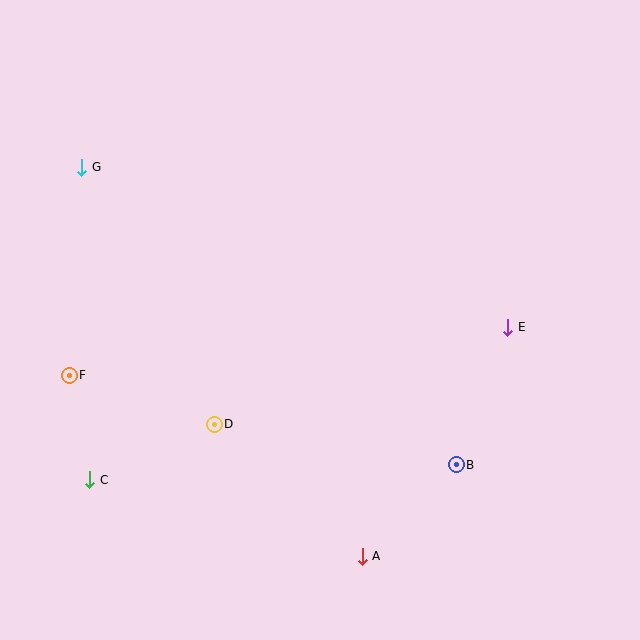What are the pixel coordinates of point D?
Point D is at (214, 424).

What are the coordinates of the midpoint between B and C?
The midpoint between B and C is at (273, 472).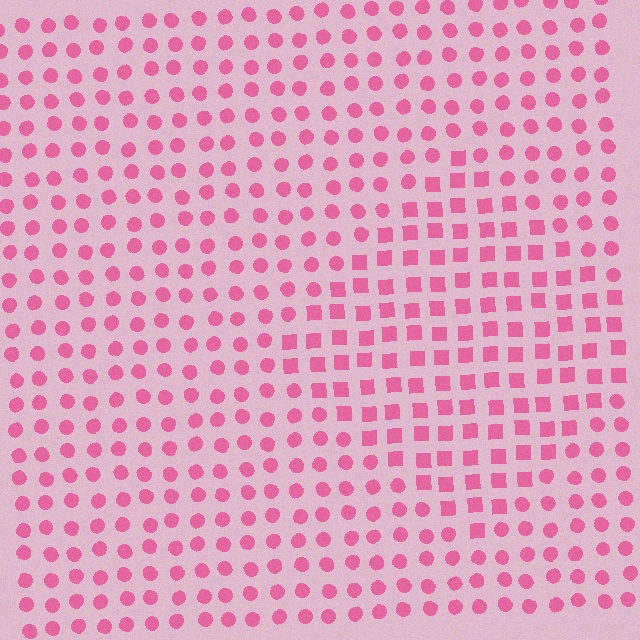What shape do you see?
I see a diamond.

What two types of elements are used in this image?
The image uses squares inside the diamond region and circles outside it.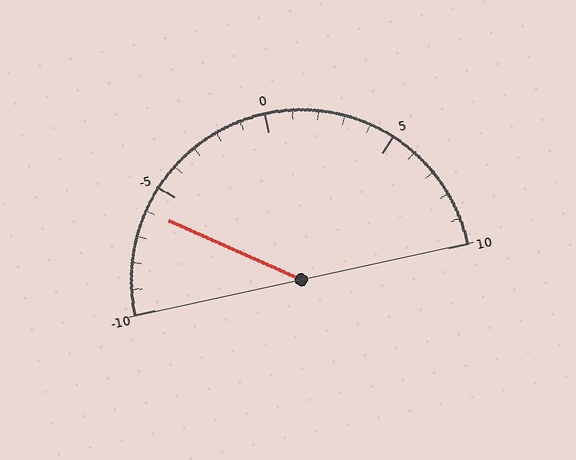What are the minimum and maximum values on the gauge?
The gauge ranges from -10 to 10.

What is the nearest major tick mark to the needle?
The nearest major tick mark is -5.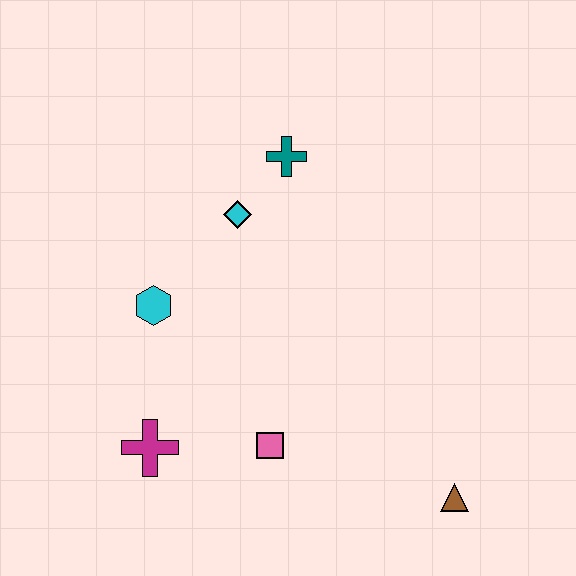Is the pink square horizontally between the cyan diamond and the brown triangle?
Yes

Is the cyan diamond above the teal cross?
No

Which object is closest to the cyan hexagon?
The cyan diamond is closest to the cyan hexagon.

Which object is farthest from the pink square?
The teal cross is farthest from the pink square.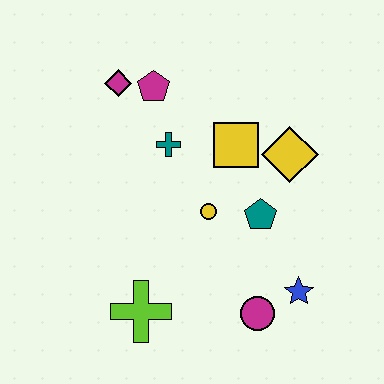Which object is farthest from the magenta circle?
The magenta diamond is farthest from the magenta circle.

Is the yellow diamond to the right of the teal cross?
Yes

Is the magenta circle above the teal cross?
No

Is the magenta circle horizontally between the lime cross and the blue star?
Yes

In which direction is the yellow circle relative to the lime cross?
The yellow circle is above the lime cross.